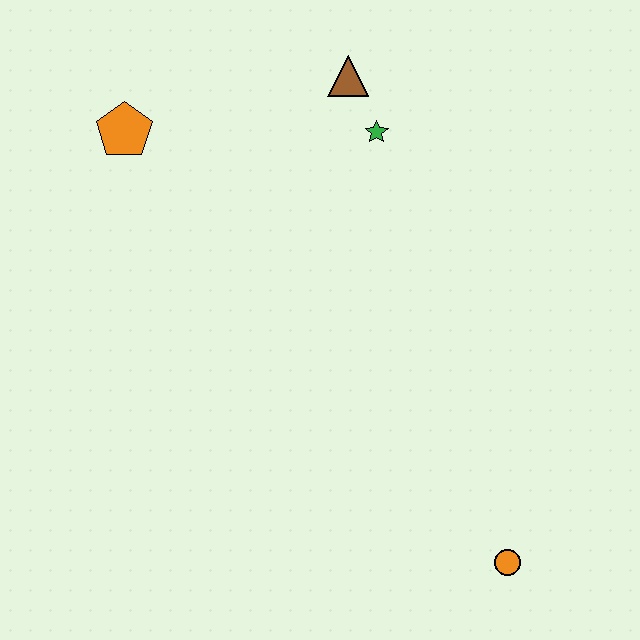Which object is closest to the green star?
The brown triangle is closest to the green star.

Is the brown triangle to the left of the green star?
Yes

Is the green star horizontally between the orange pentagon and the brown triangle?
No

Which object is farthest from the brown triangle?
The orange circle is farthest from the brown triangle.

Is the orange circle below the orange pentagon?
Yes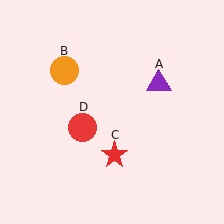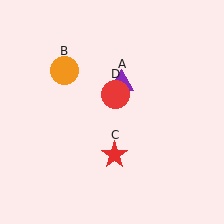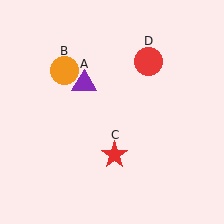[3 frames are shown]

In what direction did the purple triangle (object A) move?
The purple triangle (object A) moved left.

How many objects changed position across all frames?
2 objects changed position: purple triangle (object A), red circle (object D).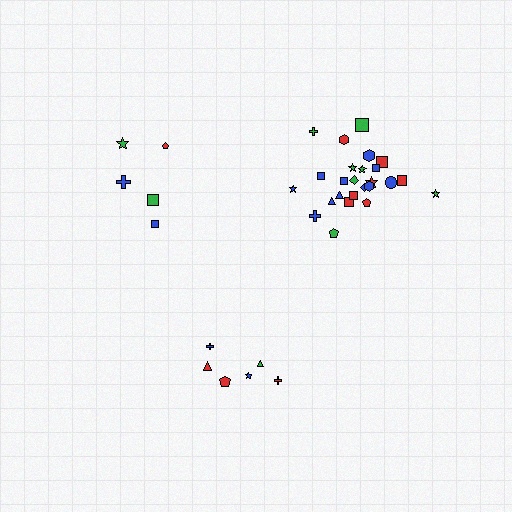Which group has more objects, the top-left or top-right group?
The top-right group.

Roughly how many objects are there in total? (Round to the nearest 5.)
Roughly 35 objects in total.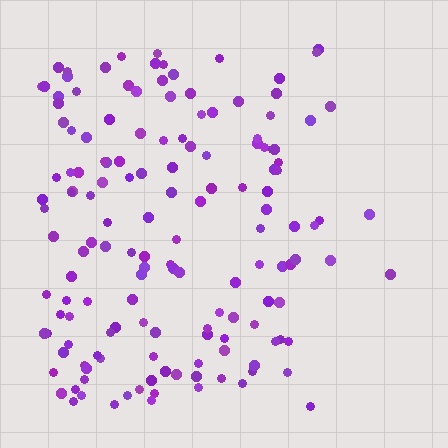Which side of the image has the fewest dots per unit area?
The right.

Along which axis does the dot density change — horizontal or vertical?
Horizontal.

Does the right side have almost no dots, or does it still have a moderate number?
Still a moderate number, just noticeably fewer than the left.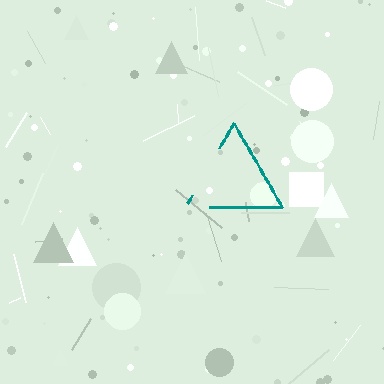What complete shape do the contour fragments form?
The contour fragments form a triangle.